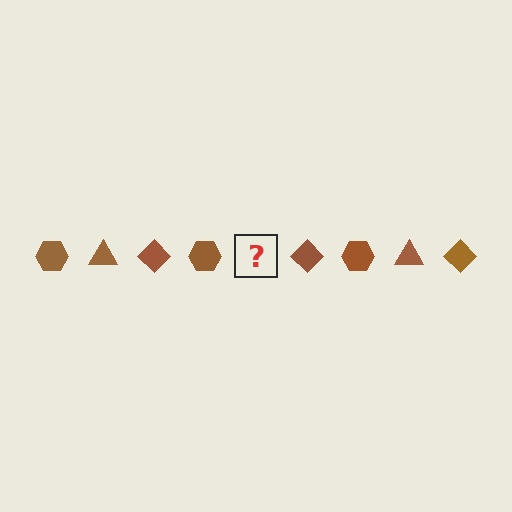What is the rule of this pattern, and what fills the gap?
The rule is that the pattern cycles through hexagon, triangle, diamond shapes in brown. The gap should be filled with a brown triangle.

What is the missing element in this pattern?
The missing element is a brown triangle.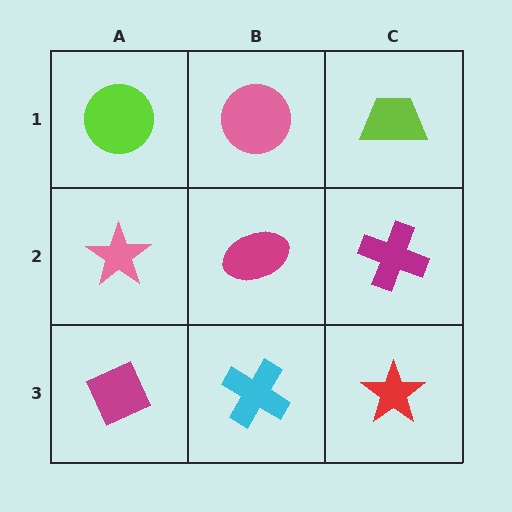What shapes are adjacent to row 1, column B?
A magenta ellipse (row 2, column B), a lime circle (row 1, column A), a lime trapezoid (row 1, column C).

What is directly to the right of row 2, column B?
A magenta cross.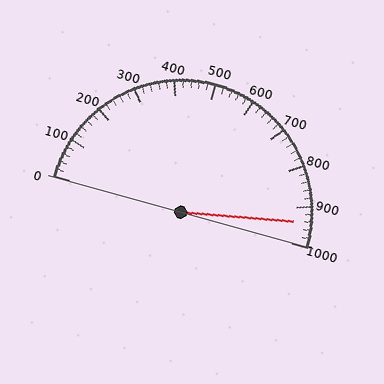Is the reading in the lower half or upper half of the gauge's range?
The reading is in the upper half of the range (0 to 1000).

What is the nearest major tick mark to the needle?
The nearest major tick mark is 900.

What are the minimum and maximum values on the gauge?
The gauge ranges from 0 to 1000.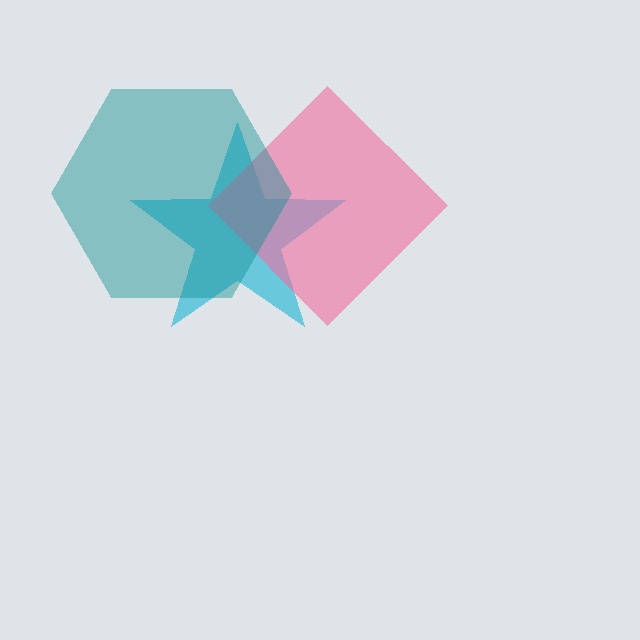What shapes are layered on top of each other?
The layered shapes are: a cyan star, a pink diamond, a teal hexagon.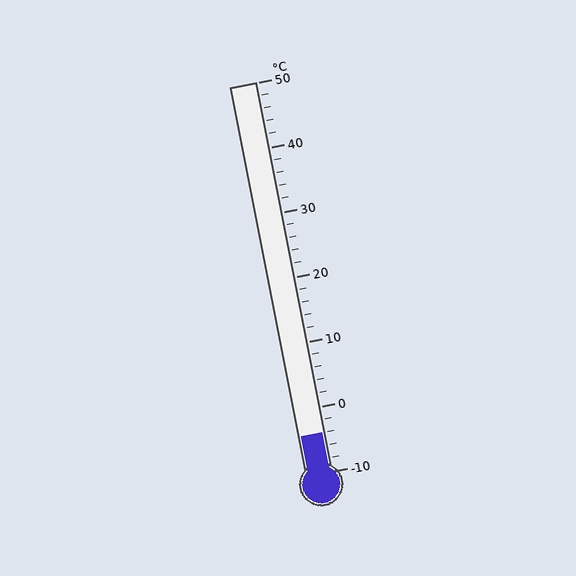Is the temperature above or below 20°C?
The temperature is below 20°C.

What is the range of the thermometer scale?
The thermometer scale ranges from -10°C to 50°C.